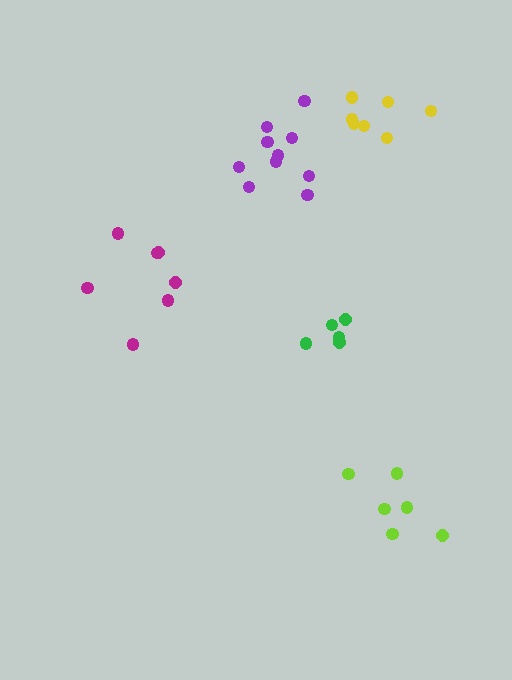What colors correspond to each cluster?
The clusters are colored: magenta, purple, green, yellow, lime.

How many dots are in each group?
Group 1: 7 dots, Group 2: 10 dots, Group 3: 5 dots, Group 4: 7 dots, Group 5: 6 dots (35 total).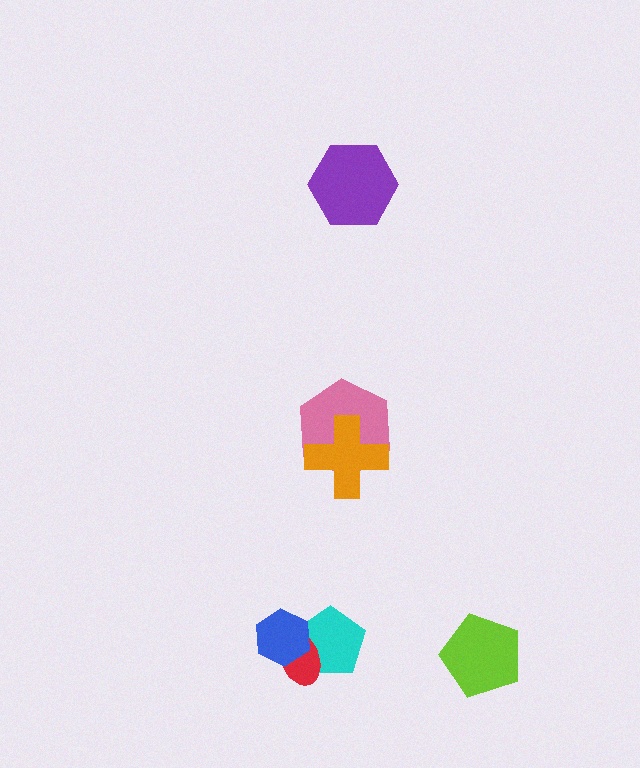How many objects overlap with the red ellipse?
2 objects overlap with the red ellipse.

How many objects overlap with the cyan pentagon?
2 objects overlap with the cyan pentagon.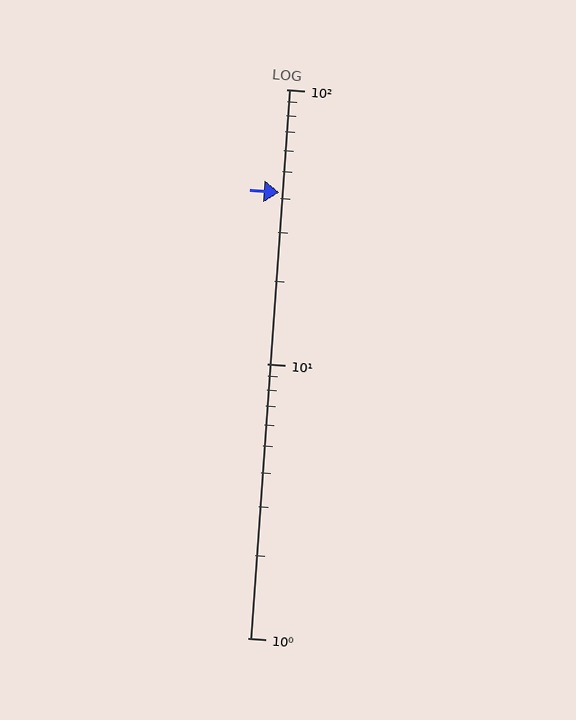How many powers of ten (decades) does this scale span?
The scale spans 2 decades, from 1 to 100.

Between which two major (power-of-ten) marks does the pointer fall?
The pointer is between 10 and 100.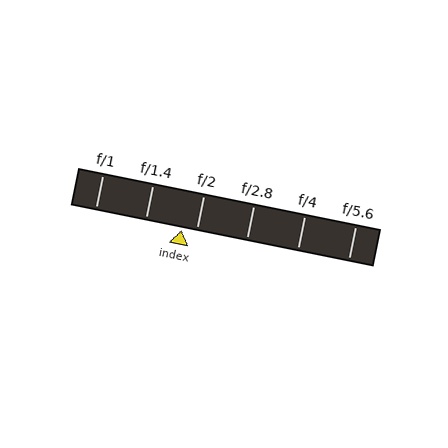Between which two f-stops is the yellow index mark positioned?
The index mark is between f/1.4 and f/2.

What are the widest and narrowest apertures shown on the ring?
The widest aperture shown is f/1 and the narrowest is f/5.6.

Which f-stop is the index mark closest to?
The index mark is closest to f/2.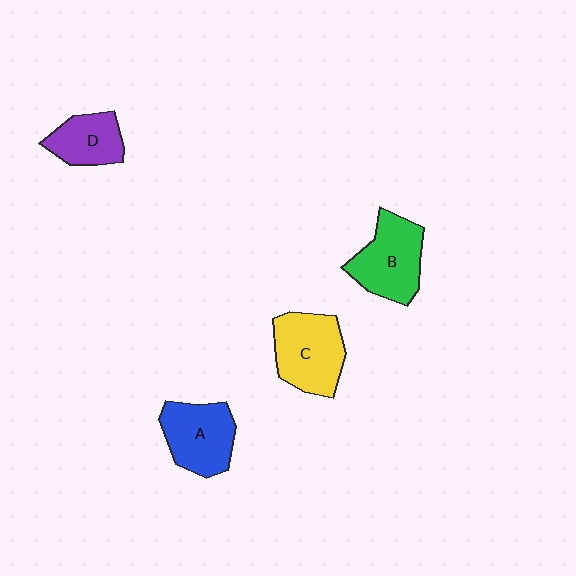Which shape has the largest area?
Shape C (yellow).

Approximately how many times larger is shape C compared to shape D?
Approximately 1.5 times.